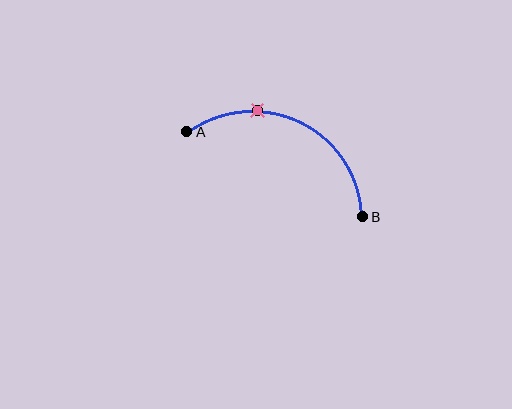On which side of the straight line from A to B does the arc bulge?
The arc bulges above the straight line connecting A and B.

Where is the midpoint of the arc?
The arc midpoint is the point on the curve farthest from the straight line joining A and B. It sits above that line.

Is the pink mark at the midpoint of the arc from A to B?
No. The pink mark lies on the arc but is closer to endpoint A. The arc midpoint would be at the point on the curve equidistant along the arc from both A and B.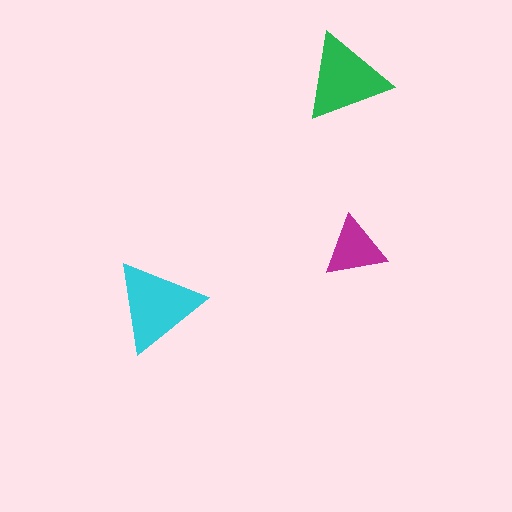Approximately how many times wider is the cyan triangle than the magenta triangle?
About 1.5 times wider.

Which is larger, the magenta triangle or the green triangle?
The green one.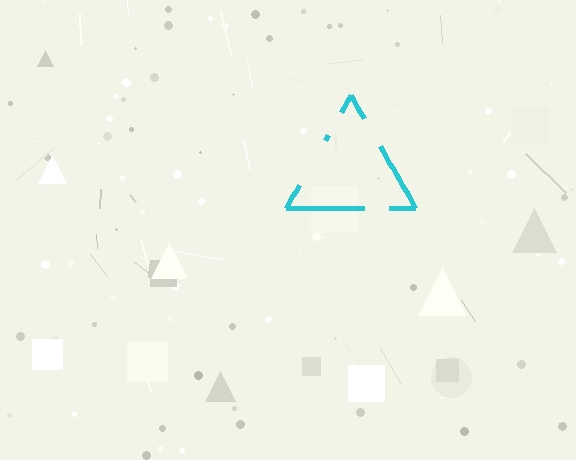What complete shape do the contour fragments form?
The contour fragments form a triangle.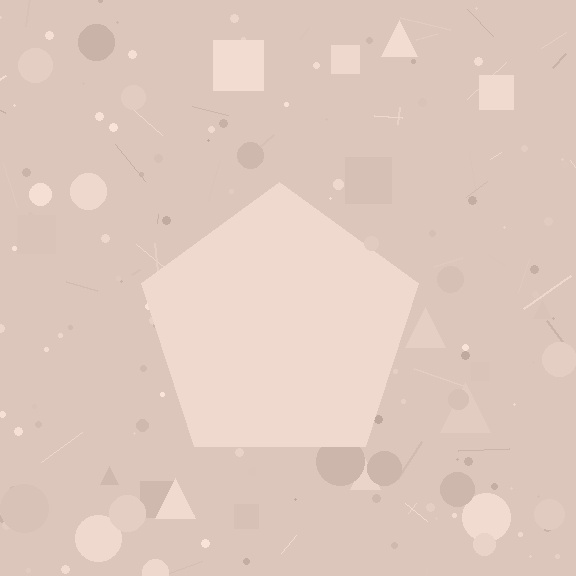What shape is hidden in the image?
A pentagon is hidden in the image.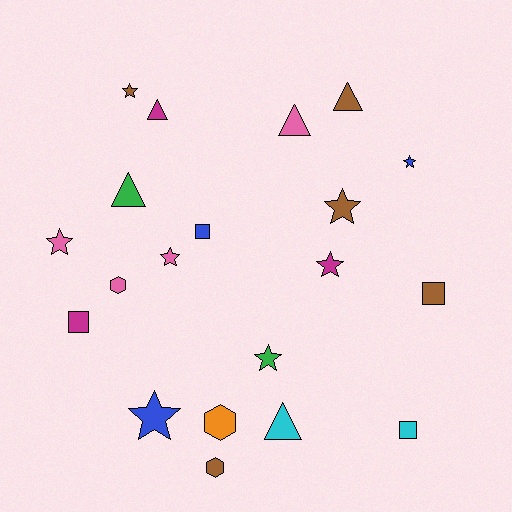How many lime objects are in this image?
There are no lime objects.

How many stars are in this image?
There are 8 stars.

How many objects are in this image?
There are 20 objects.